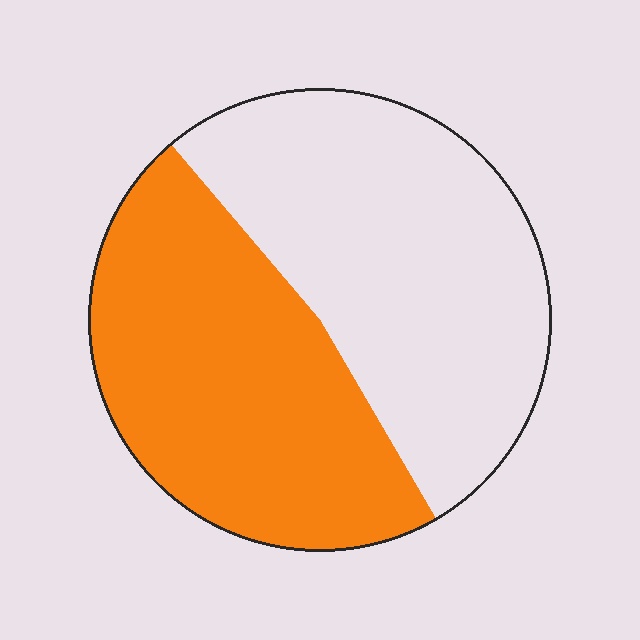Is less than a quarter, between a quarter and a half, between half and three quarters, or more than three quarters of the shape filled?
Between a quarter and a half.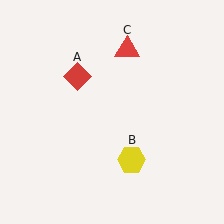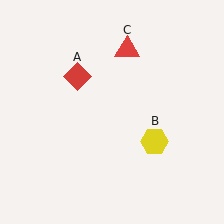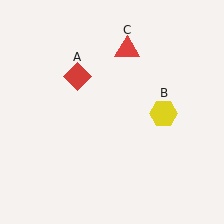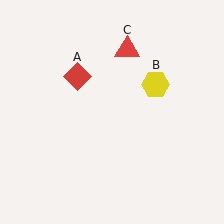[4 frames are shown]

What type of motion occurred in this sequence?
The yellow hexagon (object B) rotated counterclockwise around the center of the scene.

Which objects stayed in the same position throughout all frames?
Red diamond (object A) and red triangle (object C) remained stationary.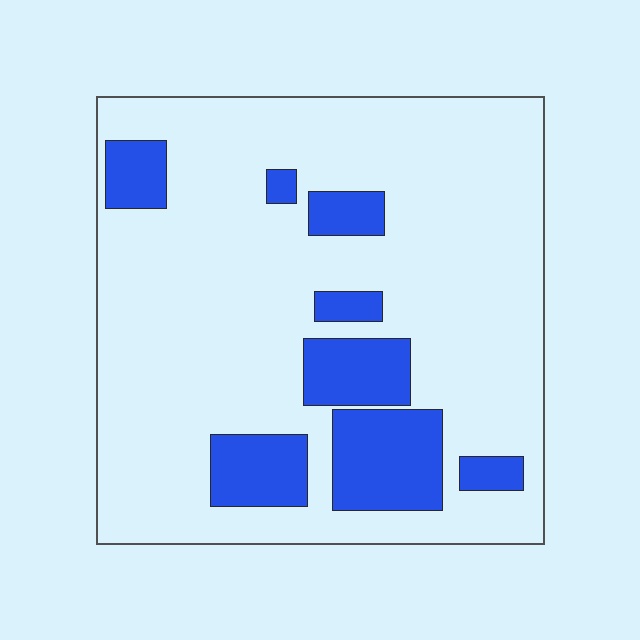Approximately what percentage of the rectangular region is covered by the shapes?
Approximately 20%.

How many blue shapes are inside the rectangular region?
8.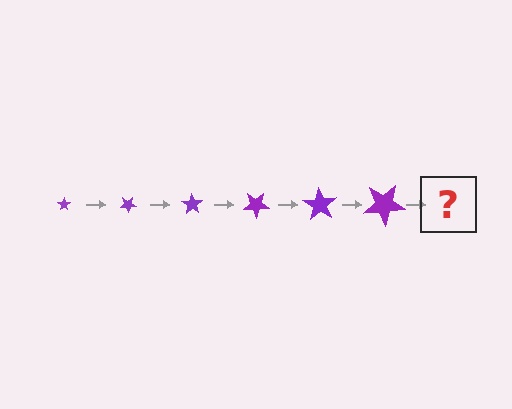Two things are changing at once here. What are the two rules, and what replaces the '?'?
The two rules are that the star grows larger each step and it rotates 35 degrees each step. The '?' should be a star, larger than the previous one and rotated 210 degrees from the start.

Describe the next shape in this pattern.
It should be a star, larger than the previous one and rotated 210 degrees from the start.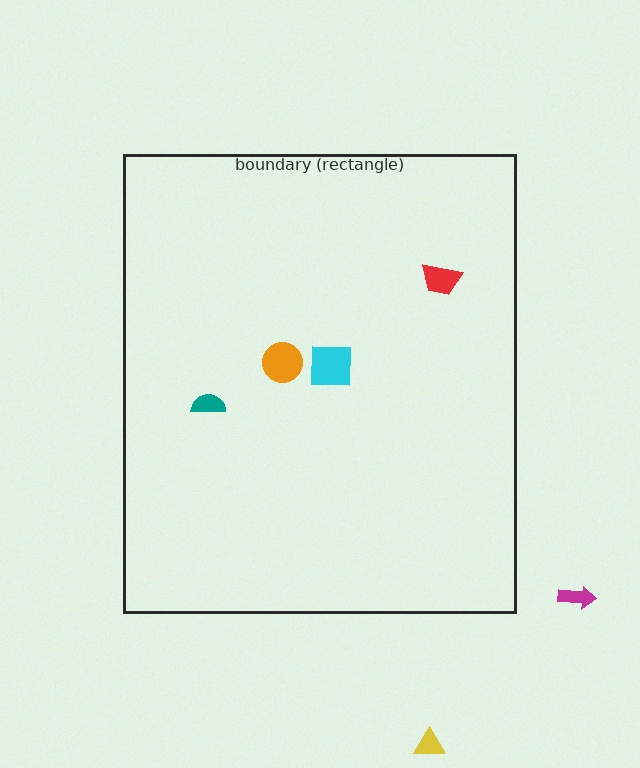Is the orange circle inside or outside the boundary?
Inside.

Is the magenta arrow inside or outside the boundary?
Outside.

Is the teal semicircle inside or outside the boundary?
Inside.